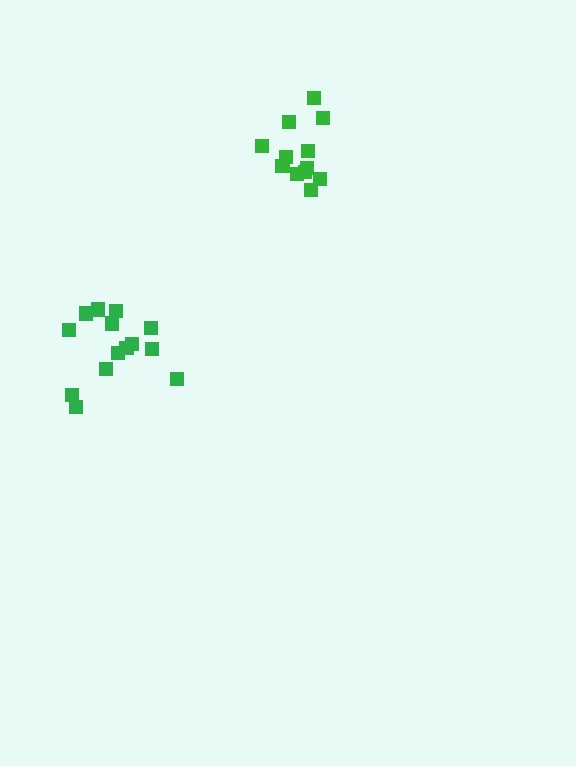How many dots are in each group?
Group 1: 12 dots, Group 2: 14 dots (26 total).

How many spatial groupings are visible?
There are 2 spatial groupings.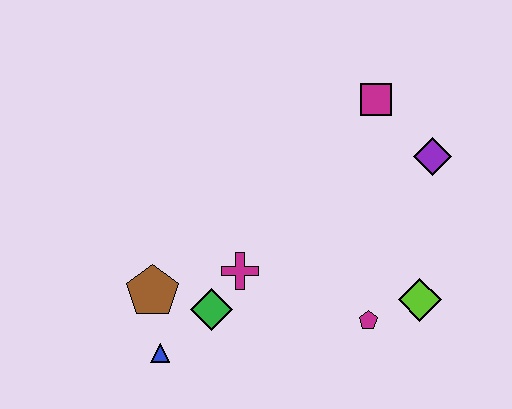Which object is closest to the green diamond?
The magenta cross is closest to the green diamond.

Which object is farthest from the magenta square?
The blue triangle is farthest from the magenta square.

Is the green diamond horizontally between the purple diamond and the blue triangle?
Yes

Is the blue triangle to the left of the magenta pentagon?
Yes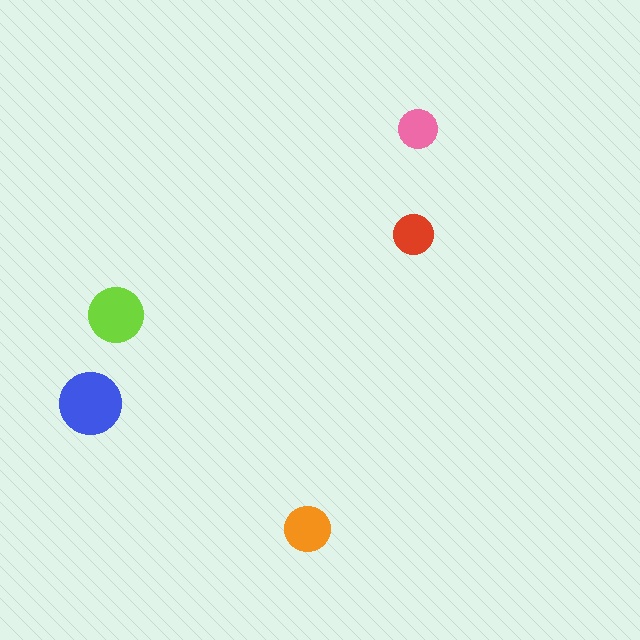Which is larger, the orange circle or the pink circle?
The orange one.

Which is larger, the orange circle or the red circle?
The orange one.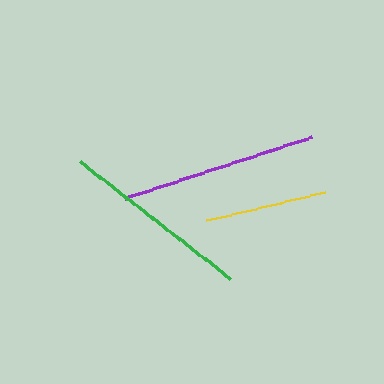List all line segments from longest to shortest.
From longest to shortest: purple, green, yellow.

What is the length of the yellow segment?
The yellow segment is approximately 123 pixels long.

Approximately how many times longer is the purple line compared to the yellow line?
The purple line is approximately 1.6 times the length of the yellow line.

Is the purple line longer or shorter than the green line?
The purple line is longer than the green line.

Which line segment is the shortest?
The yellow line is the shortest at approximately 123 pixels.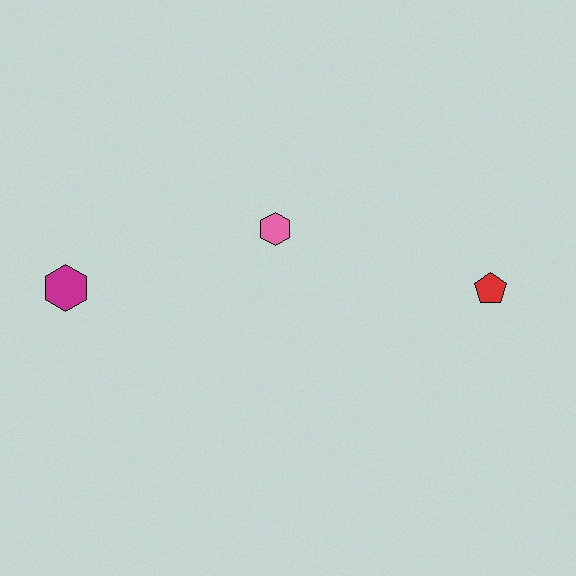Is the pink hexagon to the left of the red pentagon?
Yes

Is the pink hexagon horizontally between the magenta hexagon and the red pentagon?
Yes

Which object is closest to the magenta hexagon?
The pink hexagon is closest to the magenta hexagon.